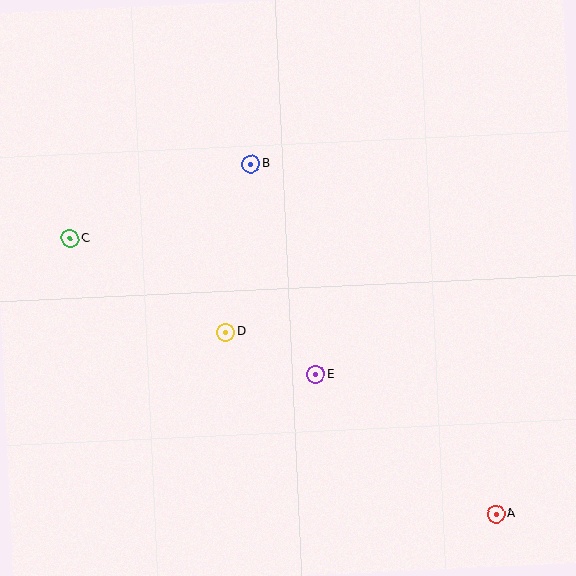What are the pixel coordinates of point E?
Point E is at (316, 374).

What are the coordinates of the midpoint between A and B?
The midpoint between A and B is at (373, 339).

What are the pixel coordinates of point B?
Point B is at (251, 164).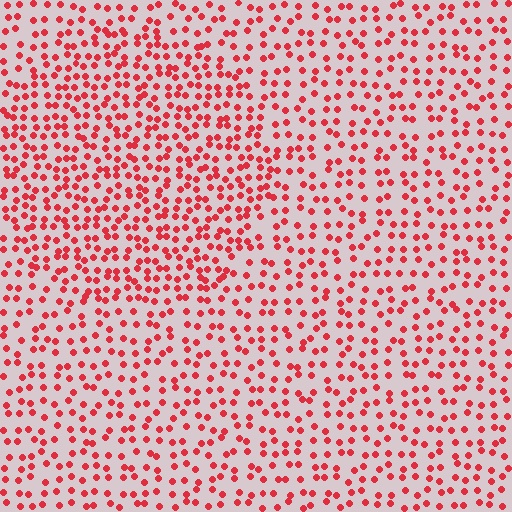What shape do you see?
I see a circle.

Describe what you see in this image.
The image contains small red elements arranged at two different densities. A circle-shaped region is visible where the elements are more densely packed than the surrounding area.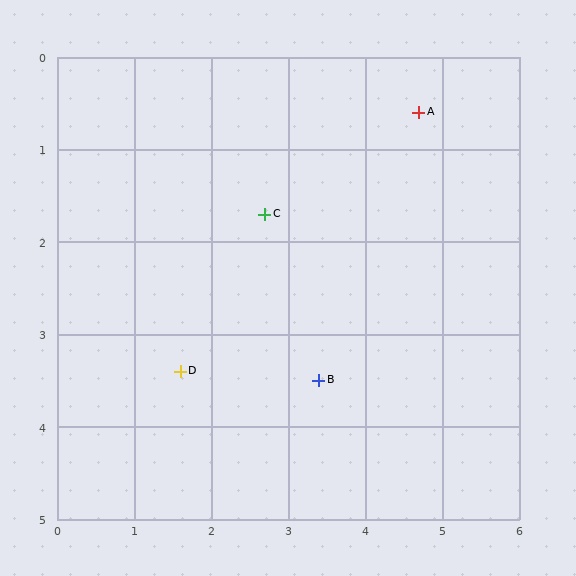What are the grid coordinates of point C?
Point C is at approximately (2.7, 1.7).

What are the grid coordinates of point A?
Point A is at approximately (4.7, 0.6).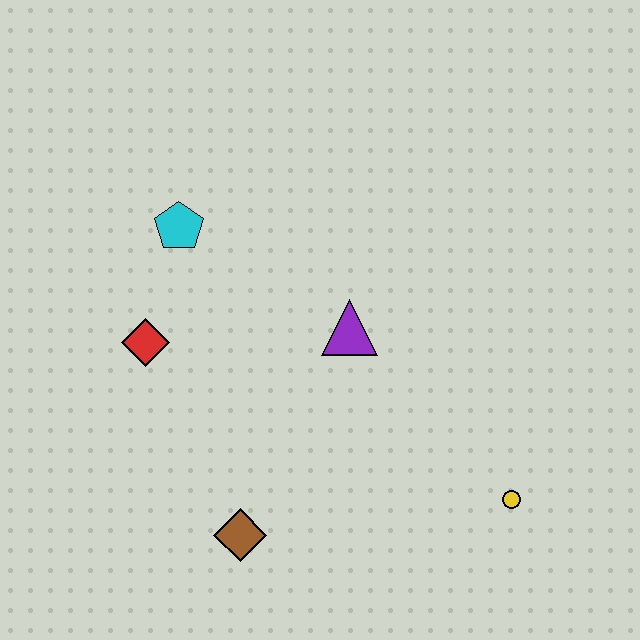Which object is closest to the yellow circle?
The purple triangle is closest to the yellow circle.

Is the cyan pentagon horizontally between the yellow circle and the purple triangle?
No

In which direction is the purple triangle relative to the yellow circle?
The purple triangle is above the yellow circle.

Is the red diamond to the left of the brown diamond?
Yes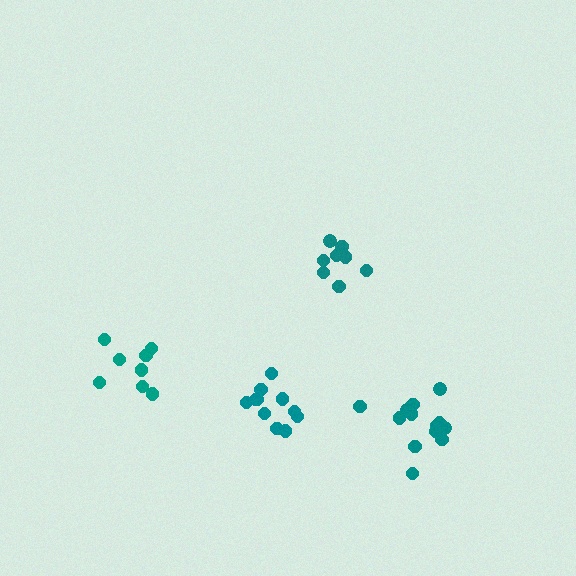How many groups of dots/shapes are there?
There are 4 groups.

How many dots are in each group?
Group 1: 11 dots, Group 2: 8 dots, Group 3: 8 dots, Group 4: 13 dots (40 total).